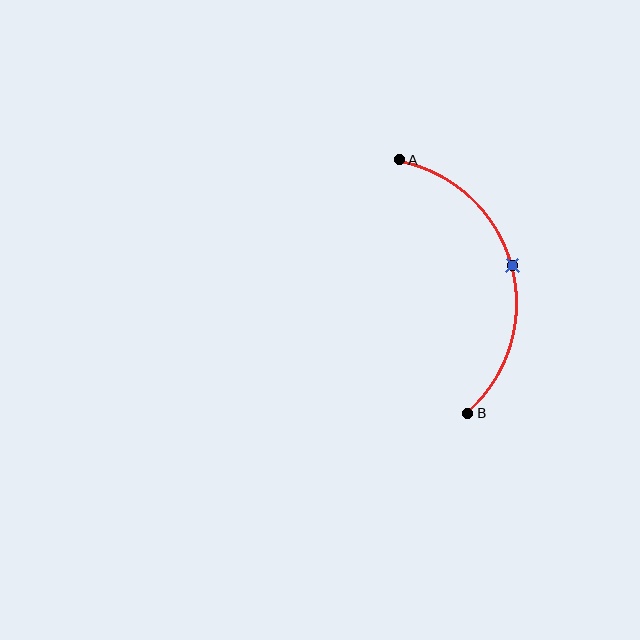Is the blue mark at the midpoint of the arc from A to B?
Yes. The blue mark lies on the arc at equal arc-length from both A and B — it is the arc midpoint.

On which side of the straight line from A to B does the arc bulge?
The arc bulges to the right of the straight line connecting A and B.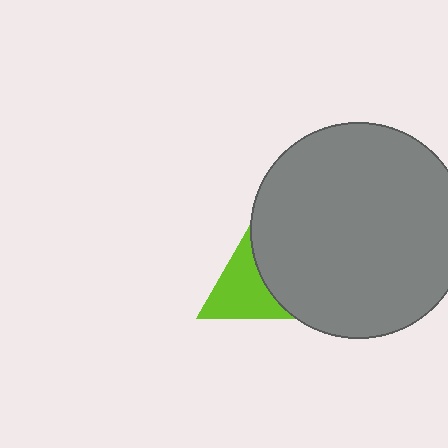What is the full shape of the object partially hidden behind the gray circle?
The partially hidden object is a lime triangle.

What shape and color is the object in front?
The object in front is a gray circle.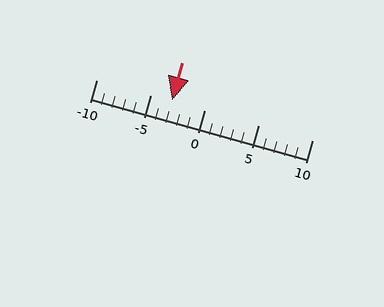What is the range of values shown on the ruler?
The ruler shows values from -10 to 10.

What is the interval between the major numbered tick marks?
The major tick marks are spaced 5 units apart.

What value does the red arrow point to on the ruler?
The red arrow points to approximately -3.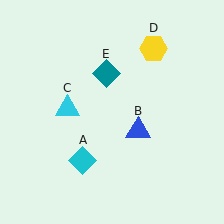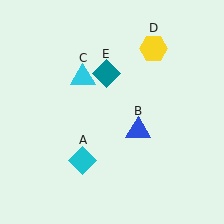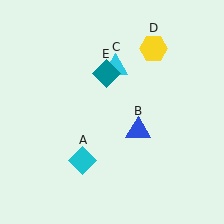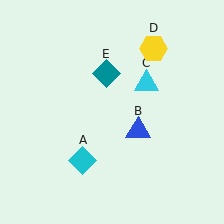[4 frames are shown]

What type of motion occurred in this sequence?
The cyan triangle (object C) rotated clockwise around the center of the scene.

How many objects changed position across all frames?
1 object changed position: cyan triangle (object C).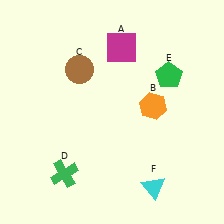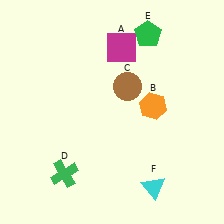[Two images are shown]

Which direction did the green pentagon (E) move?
The green pentagon (E) moved up.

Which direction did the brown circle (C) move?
The brown circle (C) moved right.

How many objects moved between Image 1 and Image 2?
2 objects moved between the two images.